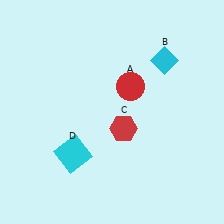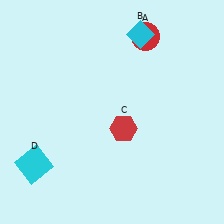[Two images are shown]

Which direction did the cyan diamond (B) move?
The cyan diamond (B) moved up.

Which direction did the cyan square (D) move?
The cyan square (D) moved left.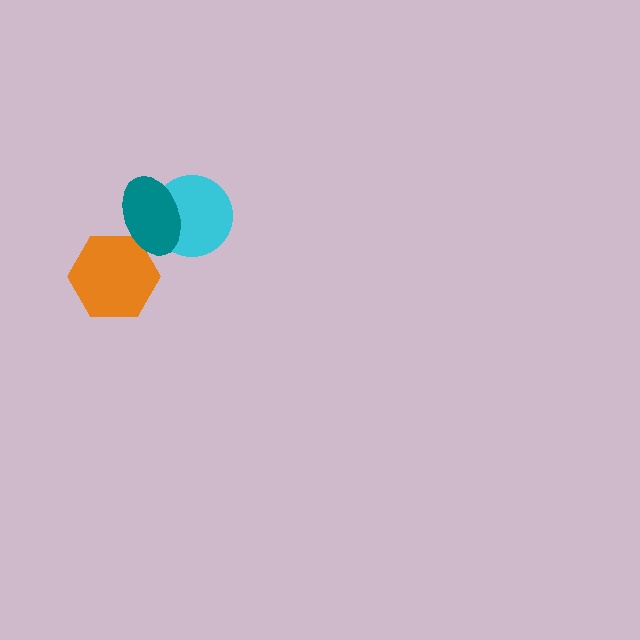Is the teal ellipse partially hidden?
No, no other shape covers it.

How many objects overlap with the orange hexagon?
1 object overlaps with the orange hexagon.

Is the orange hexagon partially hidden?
Yes, it is partially covered by another shape.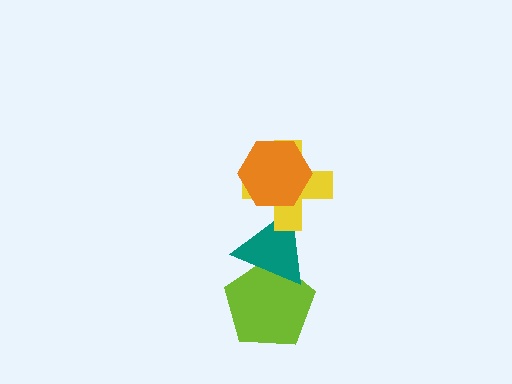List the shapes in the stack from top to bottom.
From top to bottom: the orange hexagon, the yellow cross, the teal triangle, the lime pentagon.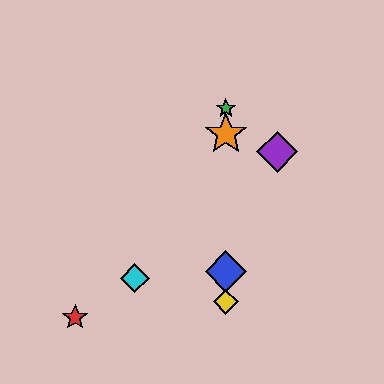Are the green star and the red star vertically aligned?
No, the green star is at x≈226 and the red star is at x≈75.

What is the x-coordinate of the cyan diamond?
The cyan diamond is at x≈135.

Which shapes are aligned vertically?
The blue diamond, the green star, the yellow diamond, the orange star are aligned vertically.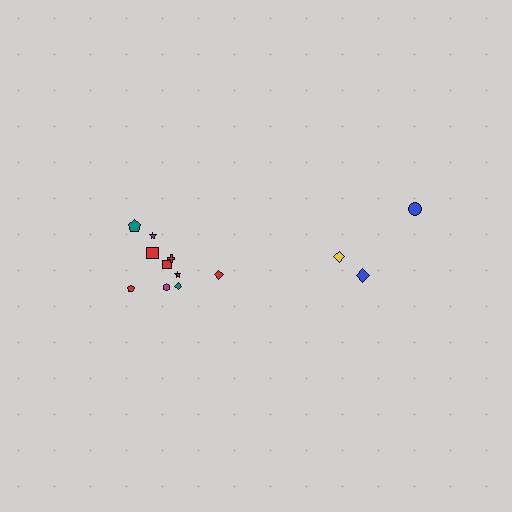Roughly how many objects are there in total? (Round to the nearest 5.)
Roughly 15 objects in total.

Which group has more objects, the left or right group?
The left group.